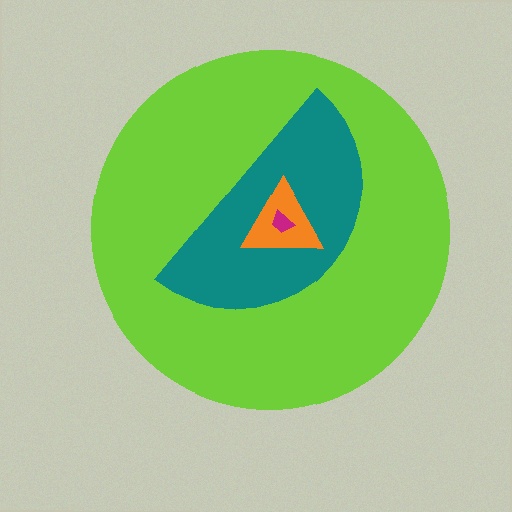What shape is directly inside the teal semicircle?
The orange triangle.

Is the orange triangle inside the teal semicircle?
Yes.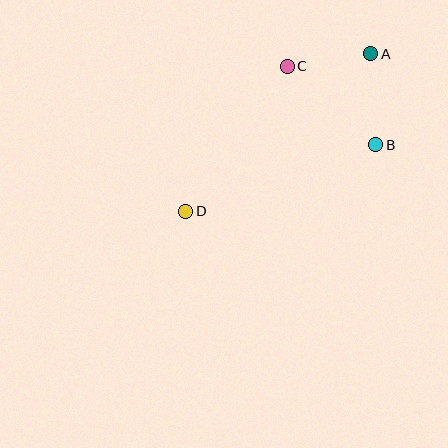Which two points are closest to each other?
Points A and C are closest to each other.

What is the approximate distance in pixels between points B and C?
The distance between B and C is approximately 118 pixels.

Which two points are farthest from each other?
Points A and D are farthest from each other.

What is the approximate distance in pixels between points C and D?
The distance between C and D is approximately 177 pixels.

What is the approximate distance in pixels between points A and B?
The distance between A and B is approximately 91 pixels.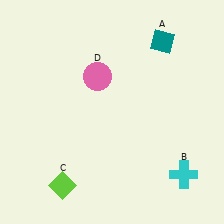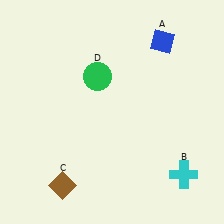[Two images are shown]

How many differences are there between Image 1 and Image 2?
There are 3 differences between the two images.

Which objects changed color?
A changed from teal to blue. C changed from lime to brown. D changed from pink to green.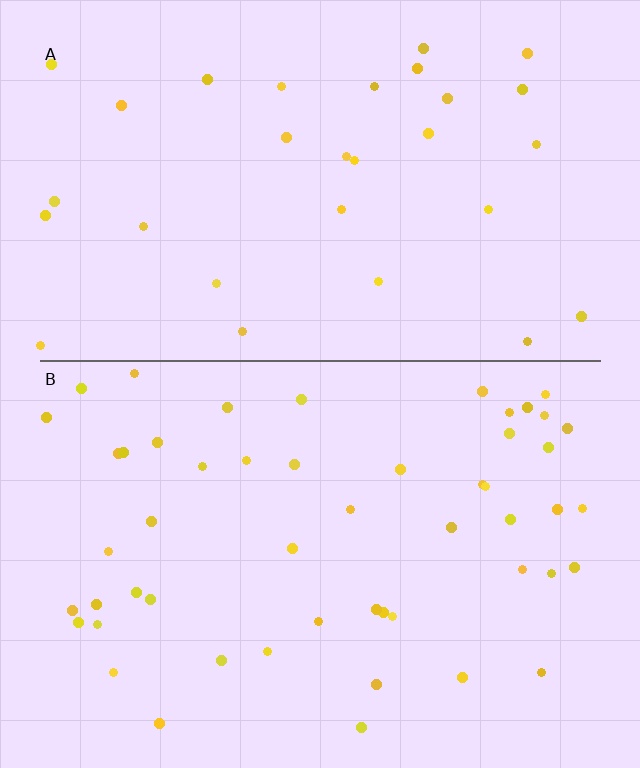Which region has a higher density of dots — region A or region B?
B (the bottom).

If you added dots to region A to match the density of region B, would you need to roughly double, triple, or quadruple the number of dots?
Approximately double.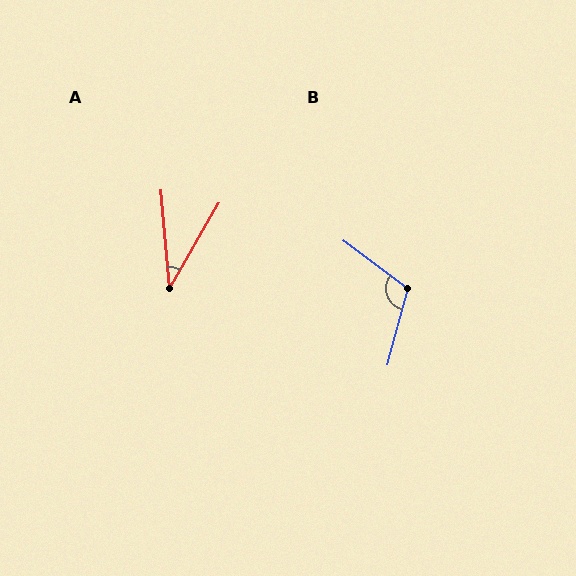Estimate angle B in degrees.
Approximately 112 degrees.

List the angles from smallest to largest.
A (35°), B (112°).